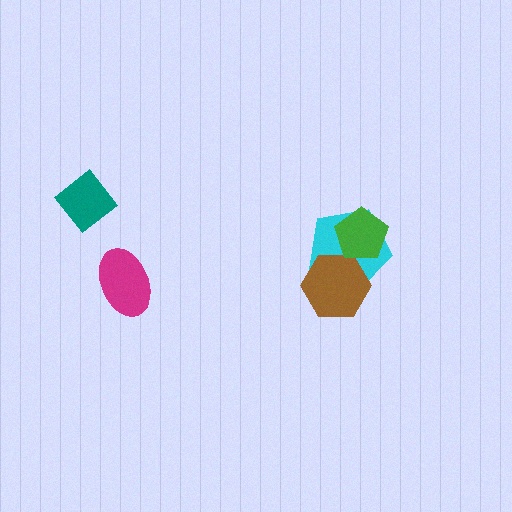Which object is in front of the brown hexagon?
The green pentagon is in front of the brown hexagon.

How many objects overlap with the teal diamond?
0 objects overlap with the teal diamond.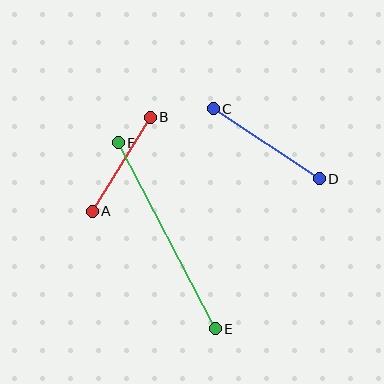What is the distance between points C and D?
The distance is approximately 127 pixels.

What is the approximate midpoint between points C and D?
The midpoint is at approximately (266, 144) pixels.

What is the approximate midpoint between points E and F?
The midpoint is at approximately (167, 236) pixels.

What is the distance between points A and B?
The distance is approximately 110 pixels.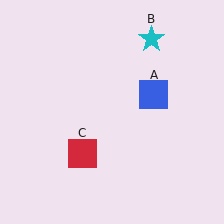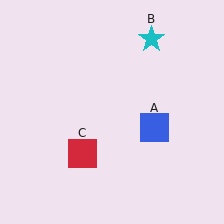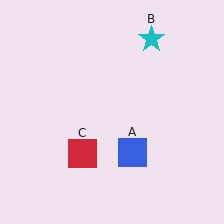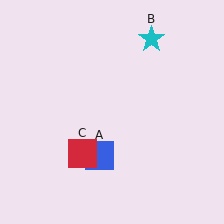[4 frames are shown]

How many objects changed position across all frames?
1 object changed position: blue square (object A).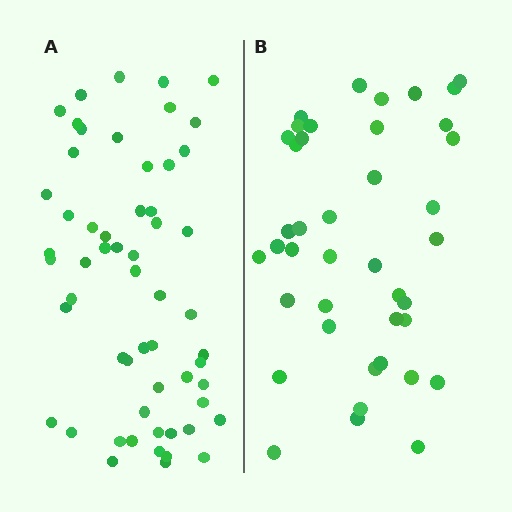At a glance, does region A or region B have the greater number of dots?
Region A (the left region) has more dots.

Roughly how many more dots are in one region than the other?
Region A has approximately 15 more dots than region B.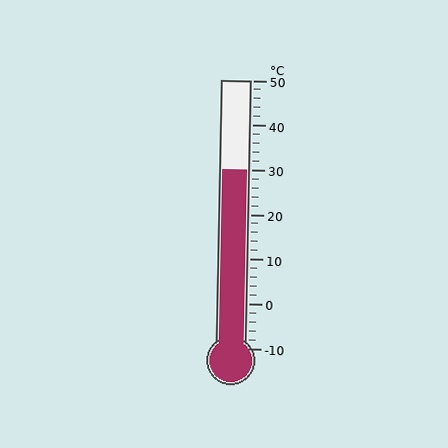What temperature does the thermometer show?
The thermometer shows approximately 30°C.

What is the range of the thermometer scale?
The thermometer scale ranges from -10°C to 50°C.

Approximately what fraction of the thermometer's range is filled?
The thermometer is filled to approximately 65% of its range.